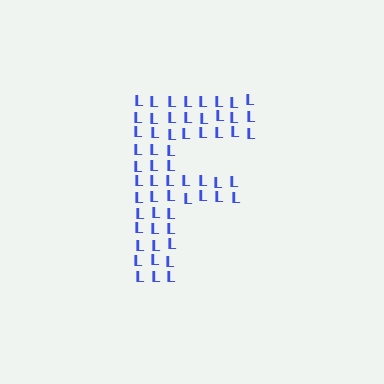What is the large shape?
The large shape is the letter F.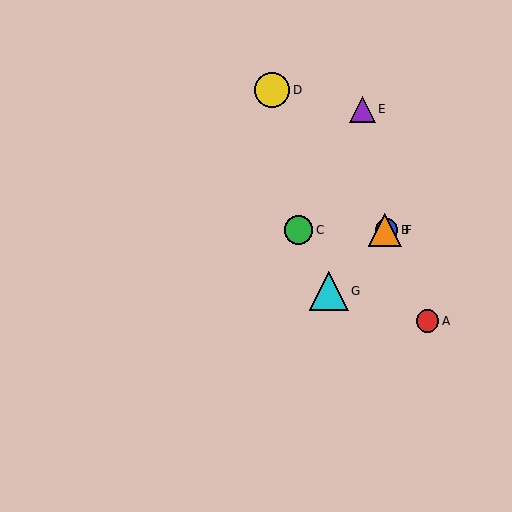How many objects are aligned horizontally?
3 objects (B, C, F) are aligned horizontally.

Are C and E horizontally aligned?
No, C is at y≈230 and E is at y≈109.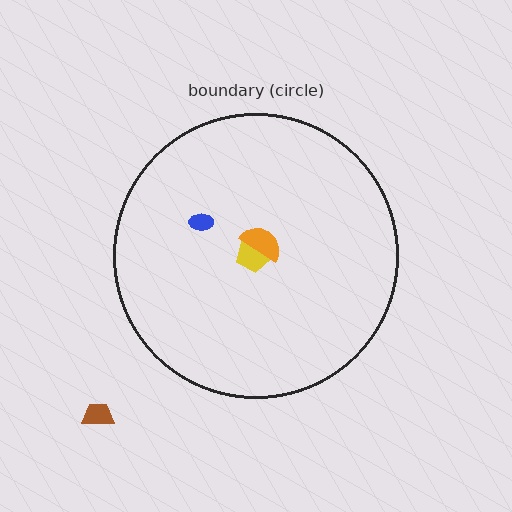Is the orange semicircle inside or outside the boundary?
Inside.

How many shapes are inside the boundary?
3 inside, 1 outside.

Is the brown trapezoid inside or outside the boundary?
Outside.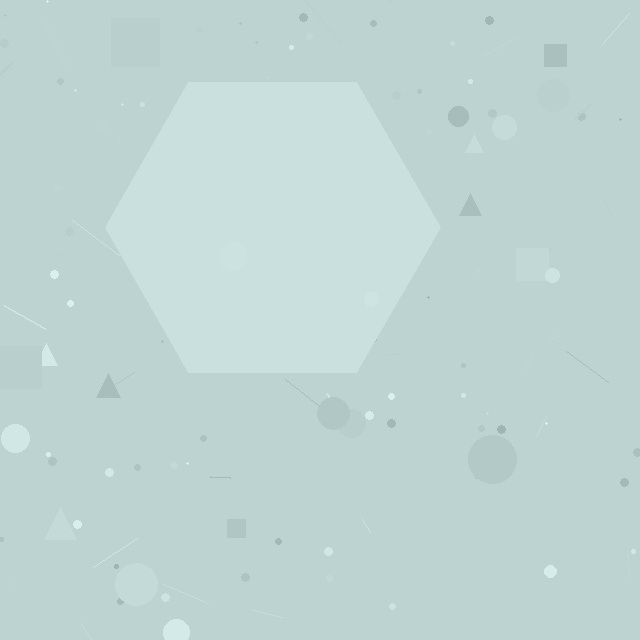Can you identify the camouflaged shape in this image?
The camouflaged shape is a hexagon.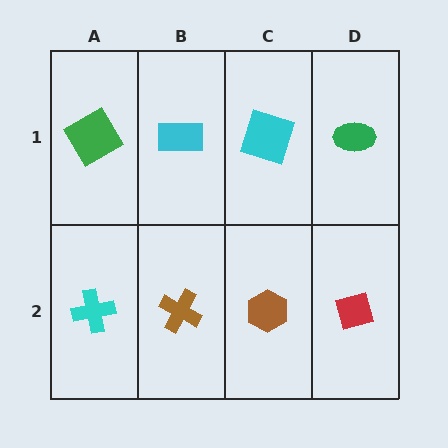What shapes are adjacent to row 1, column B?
A brown cross (row 2, column B), a green diamond (row 1, column A), a cyan square (row 1, column C).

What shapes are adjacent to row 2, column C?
A cyan square (row 1, column C), a brown cross (row 2, column B), a red diamond (row 2, column D).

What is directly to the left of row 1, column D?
A cyan square.